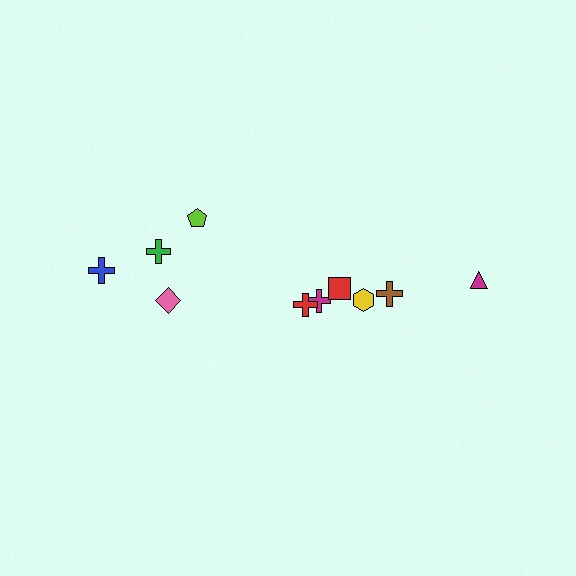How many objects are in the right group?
There are 6 objects.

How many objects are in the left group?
There are 4 objects.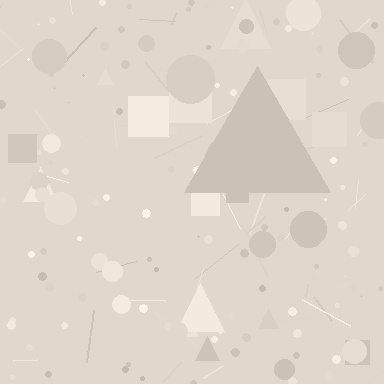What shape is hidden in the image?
A triangle is hidden in the image.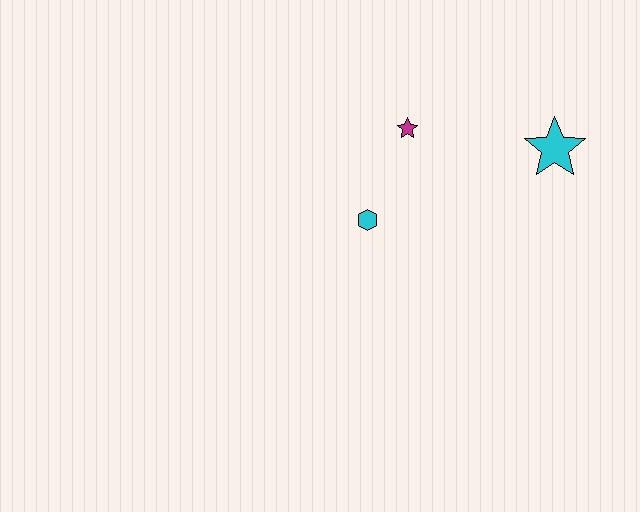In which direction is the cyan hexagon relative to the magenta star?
The cyan hexagon is below the magenta star.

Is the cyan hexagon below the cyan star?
Yes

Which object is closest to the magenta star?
The cyan hexagon is closest to the magenta star.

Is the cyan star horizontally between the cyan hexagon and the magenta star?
No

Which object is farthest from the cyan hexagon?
The cyan star is farthest from the cyan hexagon.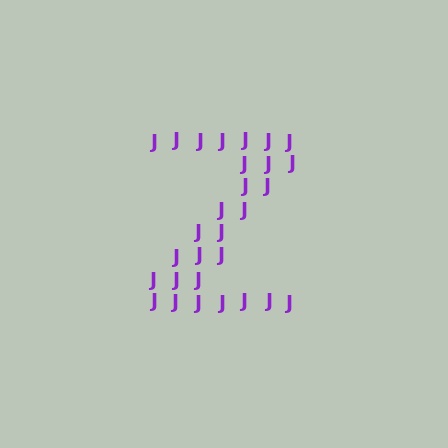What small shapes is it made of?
It is made of small letter J's.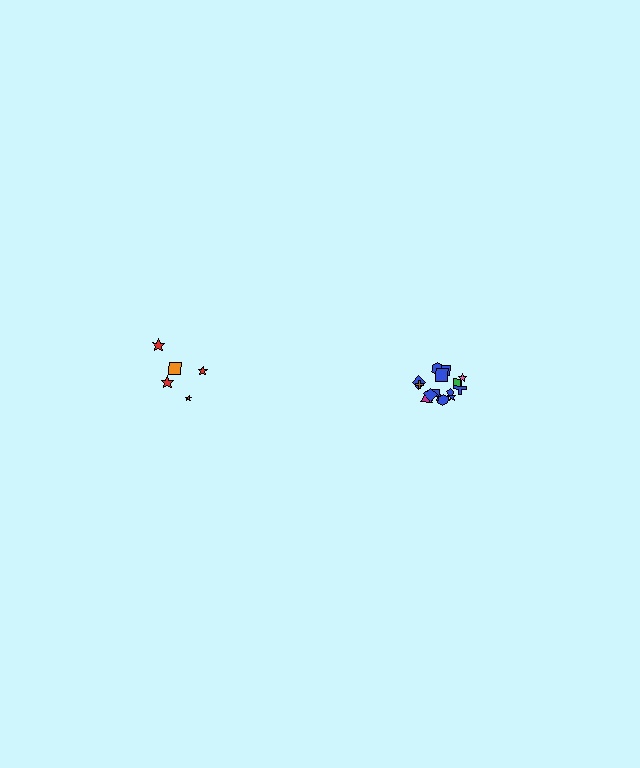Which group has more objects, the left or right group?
The right group.